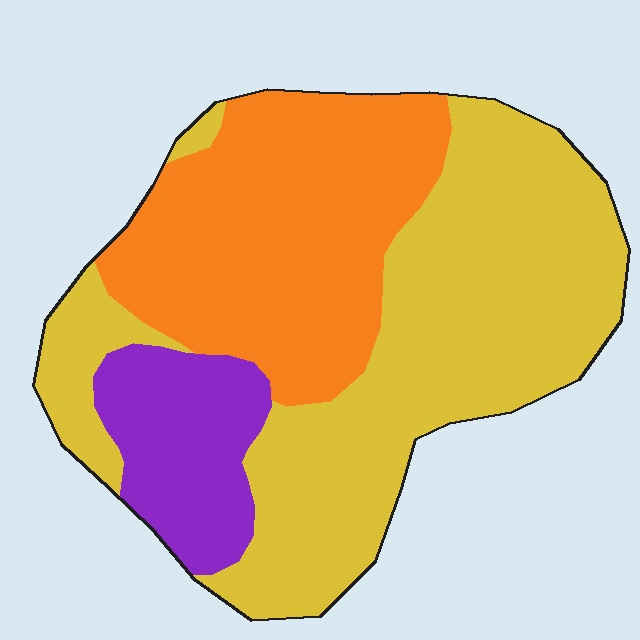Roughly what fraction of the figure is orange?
Orange covers roughly 35% of the figure.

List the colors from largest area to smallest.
From largest to smallest: yellow, orange, purple.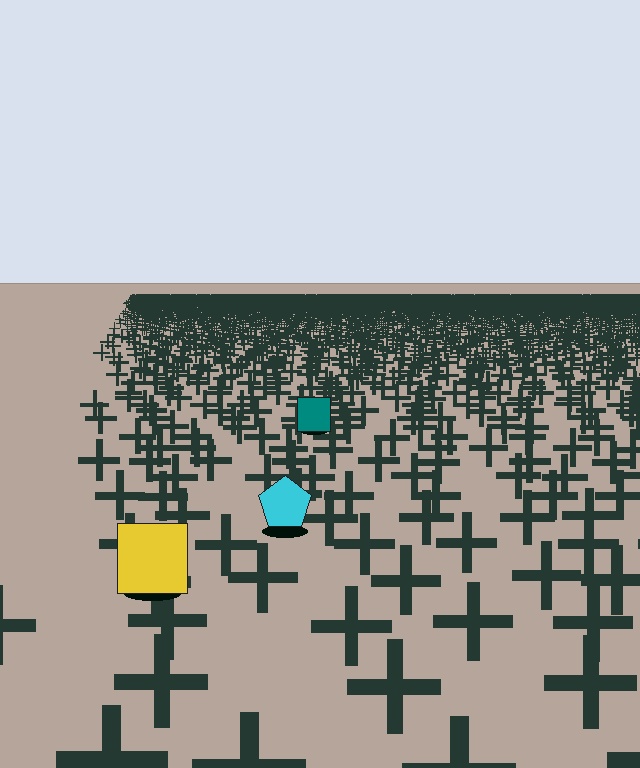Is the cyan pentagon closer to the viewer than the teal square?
Yes. The cyan pentagon is closer — you can tell from the texture gradient: the ground texture is coarser near it.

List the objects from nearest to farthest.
From nearest to farthest: the yellow square, the cyan pentagon, the teal square.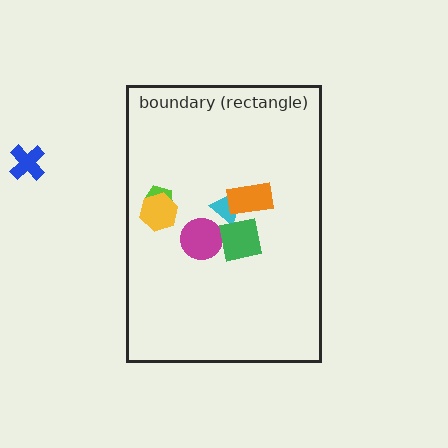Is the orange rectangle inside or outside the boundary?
Inside.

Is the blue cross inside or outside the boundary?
Outside.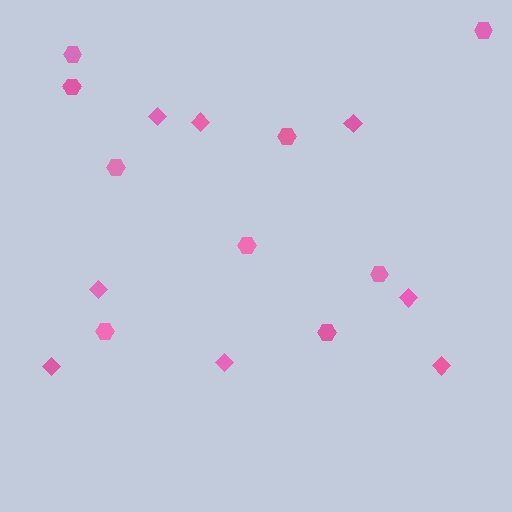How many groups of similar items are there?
There are 2 groups: one group of diamonds (8) and one group of hexagons (9).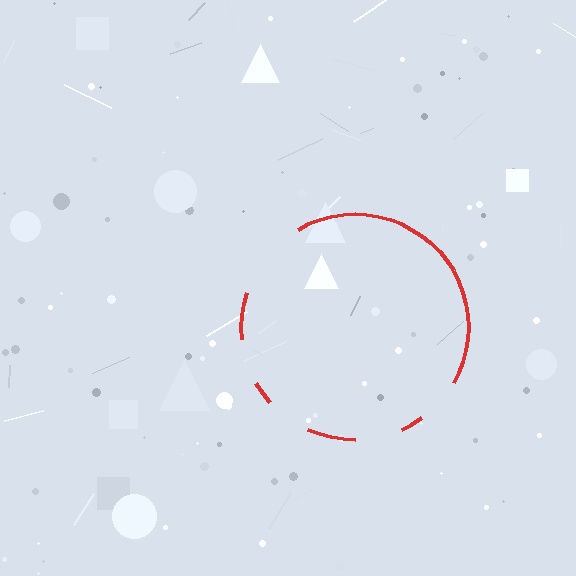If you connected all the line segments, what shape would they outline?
They would outline a circle.